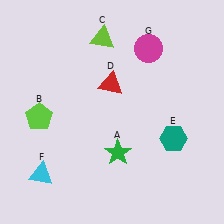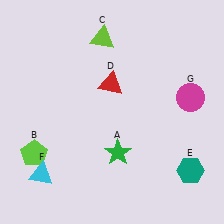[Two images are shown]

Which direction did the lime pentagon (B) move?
The lime pentagon (B) moved down.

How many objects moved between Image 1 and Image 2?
3 objects moved between the two images.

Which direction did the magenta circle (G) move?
The magenta circle (G) moved down.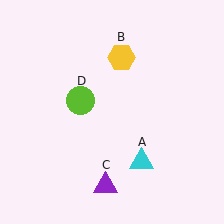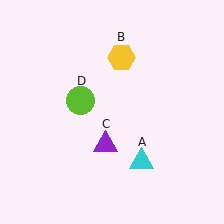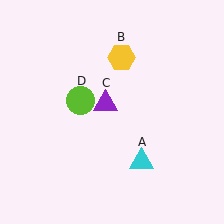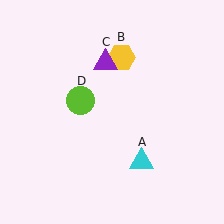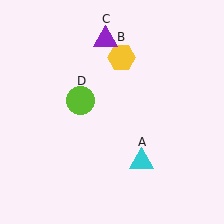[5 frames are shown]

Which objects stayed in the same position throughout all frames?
Cyan triangle (object A) and yellow hexagon (object B) and lime circle (object D) remained stationary.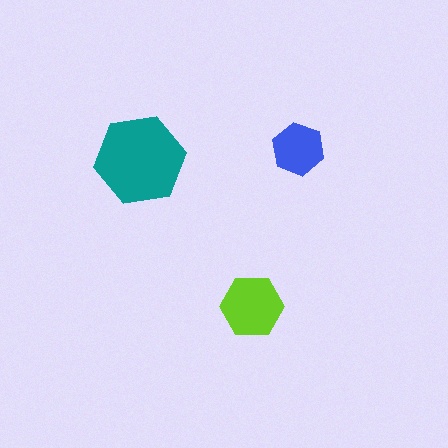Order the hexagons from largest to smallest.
the teal one, the lime one, the blue one.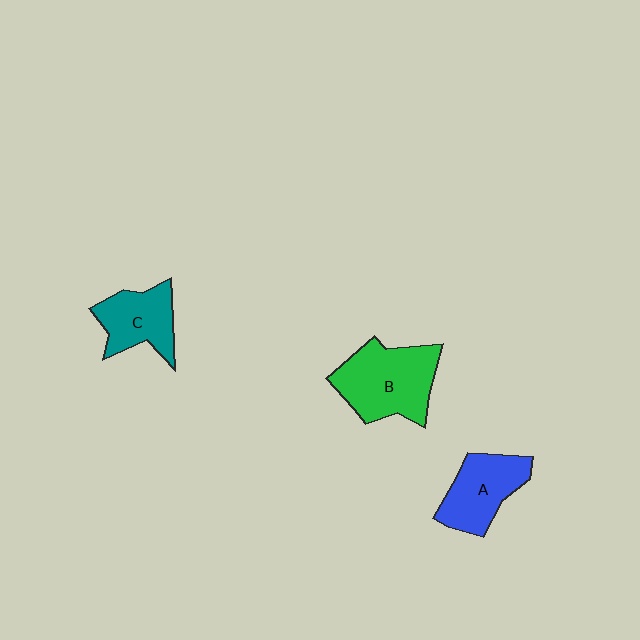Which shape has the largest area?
Shape B (green).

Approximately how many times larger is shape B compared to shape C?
Approximately 1.5 times.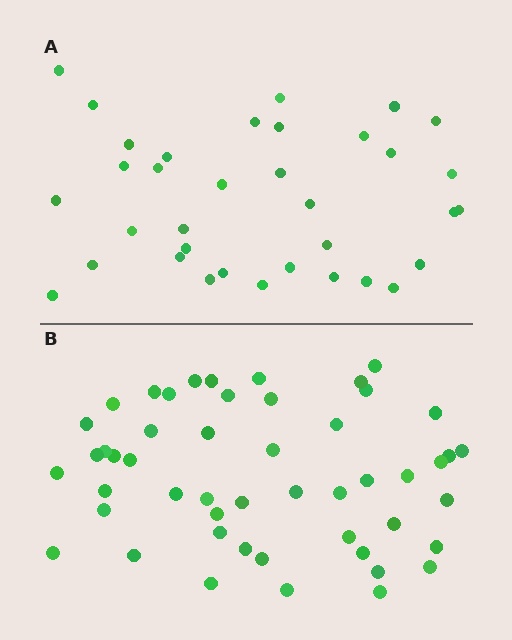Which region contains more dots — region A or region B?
Region B (the bottom region) has more dots.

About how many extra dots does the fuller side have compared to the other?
Region B has approximately 15 more dots than region A.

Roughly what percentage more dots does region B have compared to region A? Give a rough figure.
About 45% more.